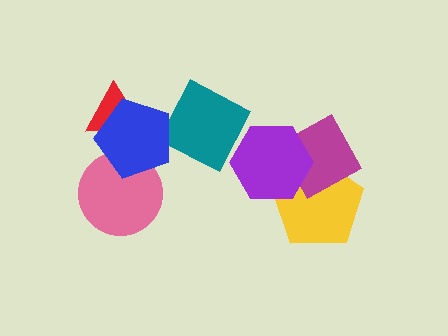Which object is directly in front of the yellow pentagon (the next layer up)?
The magenta diamond is directly in front of the yellow pentagon.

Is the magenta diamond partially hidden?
Yes, it is partially covered by another shape.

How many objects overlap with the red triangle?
1 object overlaps with the red triangle.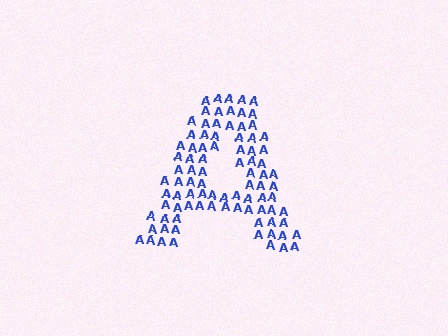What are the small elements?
The small elements are letter A's.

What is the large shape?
The large shape is the letter A.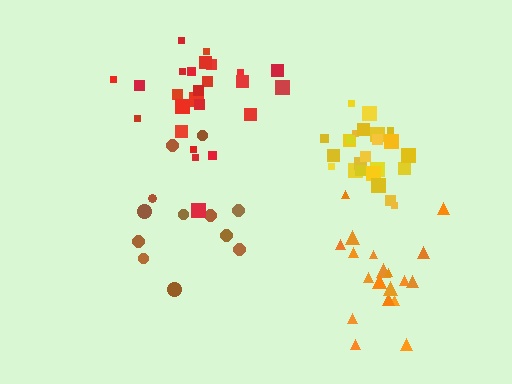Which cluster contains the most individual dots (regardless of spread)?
Red (25).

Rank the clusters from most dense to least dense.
yellow, orange, red, brown.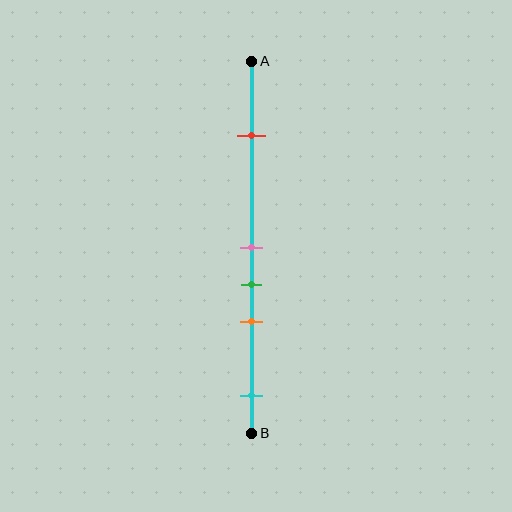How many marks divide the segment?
There are 5 marks dividing the segment.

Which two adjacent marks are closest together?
The pink and green marks are the closest adjacent pair.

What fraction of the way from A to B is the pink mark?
The pink mark is approximately 50% (0.5) of the way from A to B.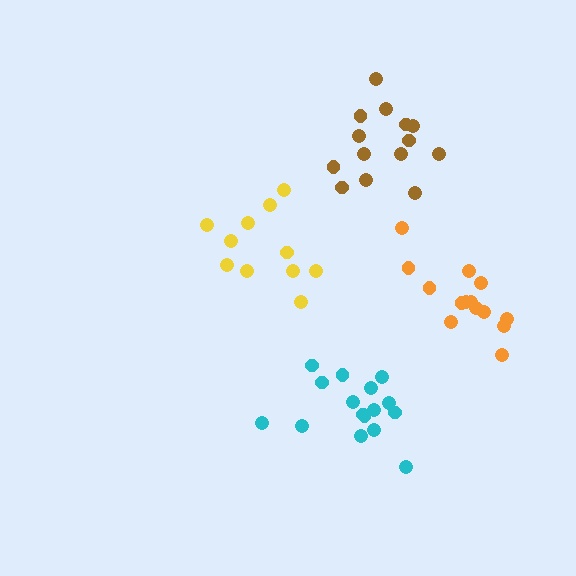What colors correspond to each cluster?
The clusters are colored: yellow, orange, brown, cyan.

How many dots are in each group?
Group 1: 11 dots, Group 2: 14 dots, Group 3: 14 dots, Group 4: 16 dots (55 total).